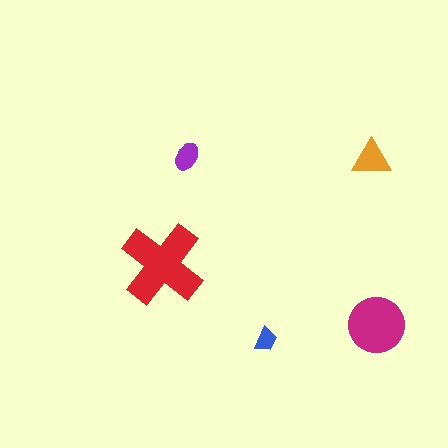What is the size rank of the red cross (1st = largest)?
1st.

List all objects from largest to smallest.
The red cross, the magenta circle, the orange triangle, the purple ellipse, the blue trapezoid.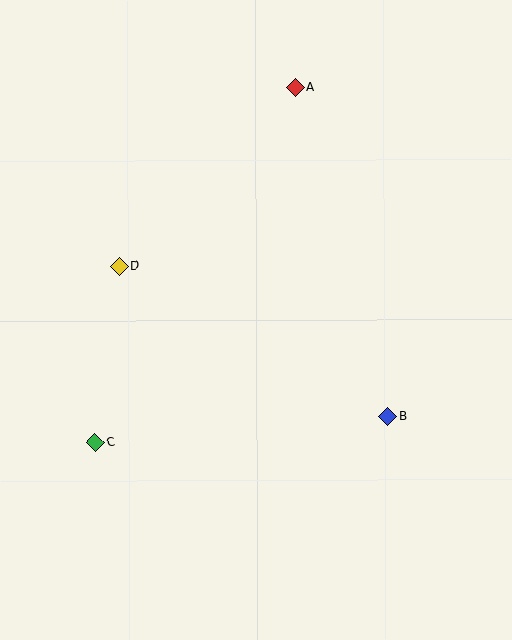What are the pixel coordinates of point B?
Point B is at (388, 417).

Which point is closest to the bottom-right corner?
Point B is closest to the bottom-right corner.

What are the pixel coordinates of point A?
Point A is at (295, 87).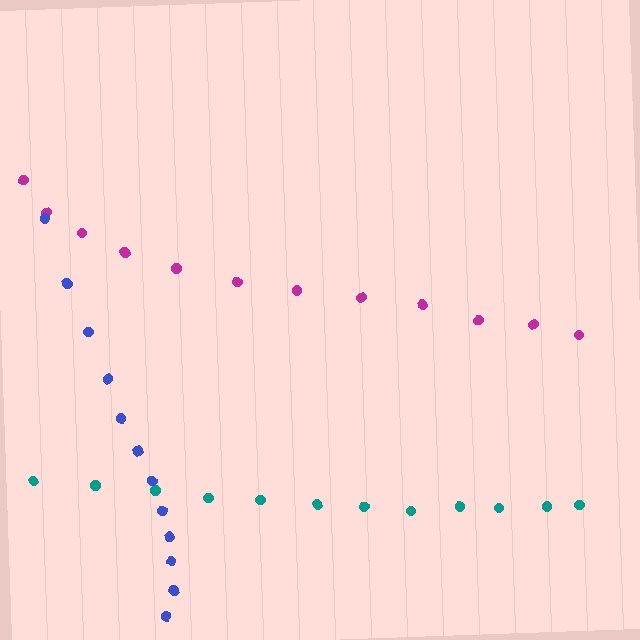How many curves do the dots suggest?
There are 3 distinct paths.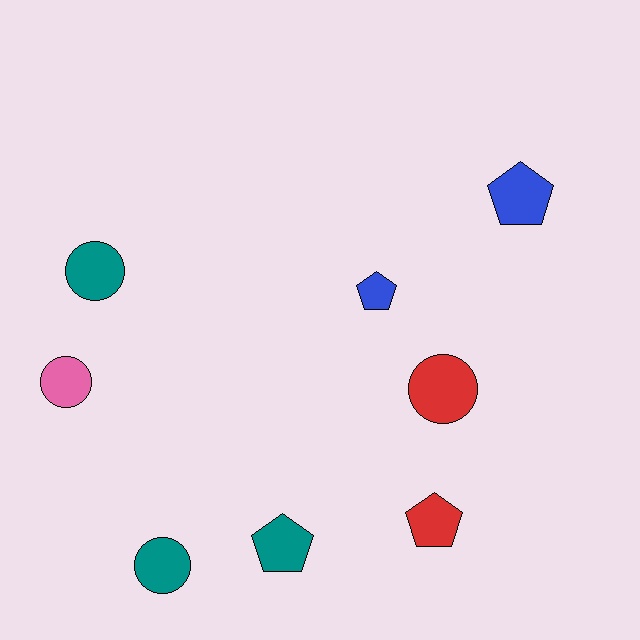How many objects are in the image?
There are 8 objects.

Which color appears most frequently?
Teal, with 3 objects.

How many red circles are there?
There is 1 red circle.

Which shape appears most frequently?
Pentagon, with 4 objects.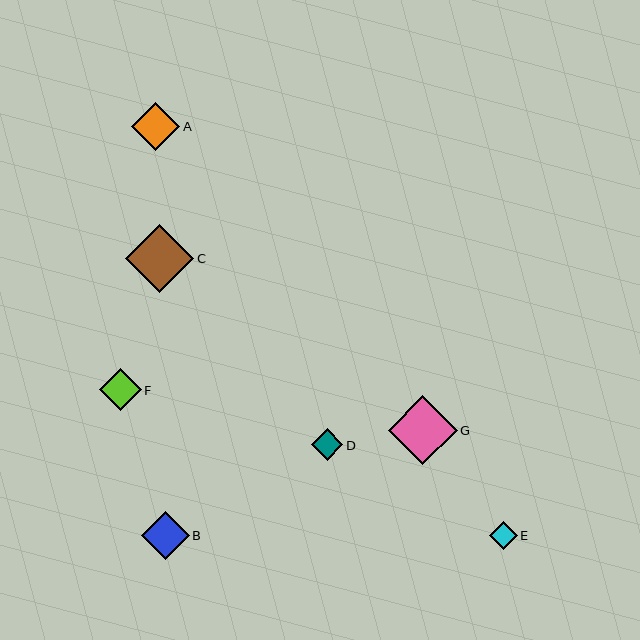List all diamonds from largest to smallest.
From largest to smallest: G, C, A, B, F, D, E.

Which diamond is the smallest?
Diamond E is the smallest with a size of approximately 28 pixels.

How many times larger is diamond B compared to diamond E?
Diamond B is approximately 1.7 times the size of diamond E.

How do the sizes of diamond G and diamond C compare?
Diamond G and diamond C are approximately the same size.